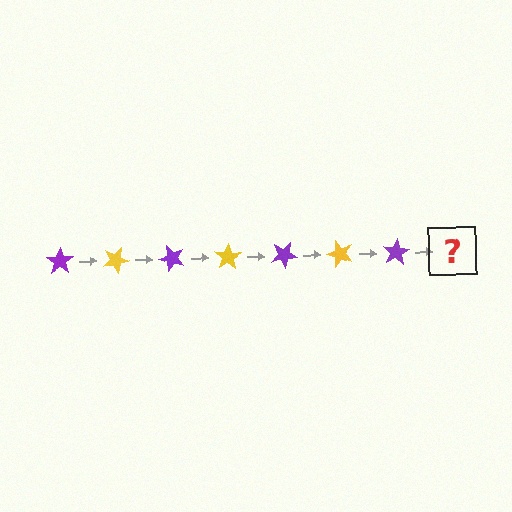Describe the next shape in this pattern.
It should be a yellow star, rotated 175 degrees from the start.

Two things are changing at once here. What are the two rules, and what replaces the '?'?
The two rules are that it rotates 25 degrees each step and the color cycles through purple and yellow. The '?' should be a yellow star, rotated 175 degrees from the start.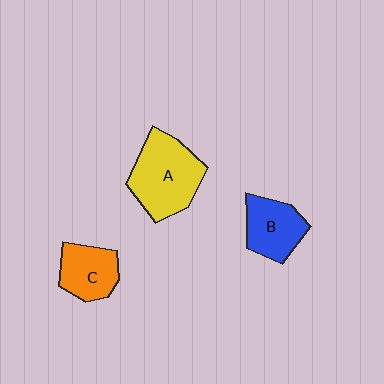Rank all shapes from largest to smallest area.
From largest to smallest: A (yellow), B (blue), C (orange).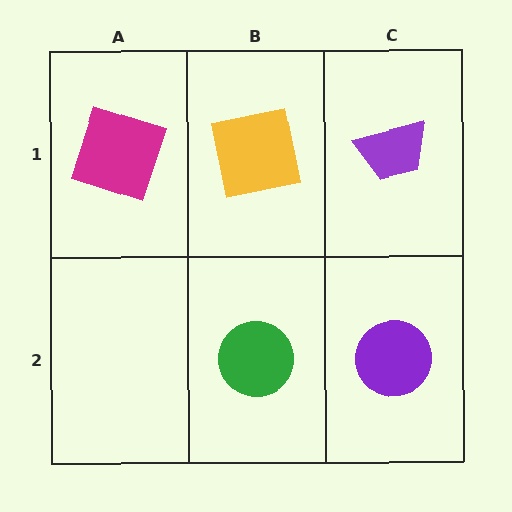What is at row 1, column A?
A magenta square.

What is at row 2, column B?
A green circle.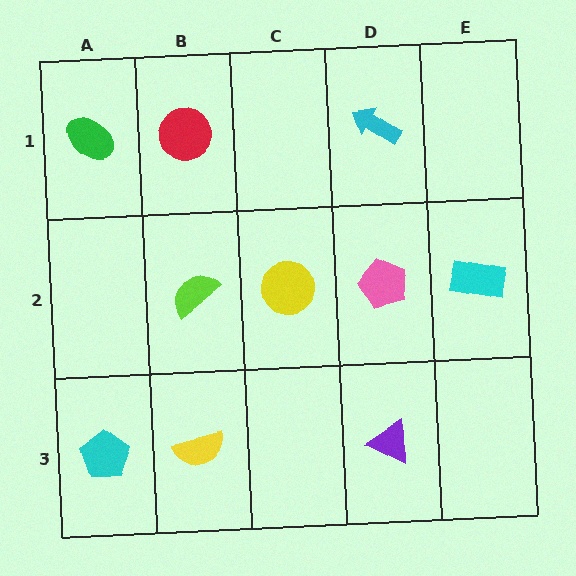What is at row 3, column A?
A cyan pentagon.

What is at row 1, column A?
A green ellipse.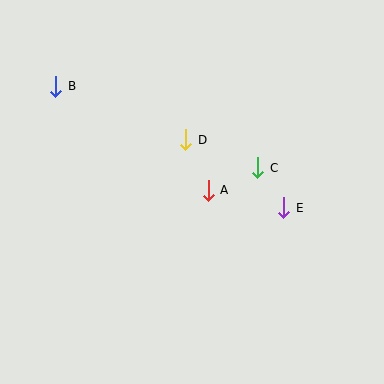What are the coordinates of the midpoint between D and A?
The midpoint between D and A is at (197, 165).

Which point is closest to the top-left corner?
Point B is closest to the top-left corner.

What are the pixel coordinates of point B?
Point B is at (56, 86).